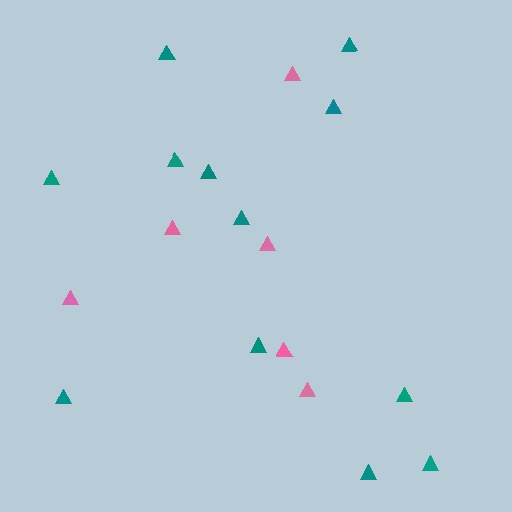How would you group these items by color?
There are 2 groups: one group of pink triangles (6) and one group of teal triangles (12).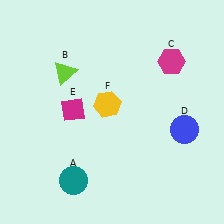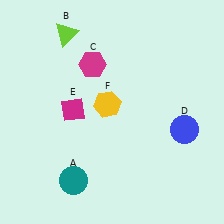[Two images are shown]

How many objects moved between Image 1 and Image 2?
2 objects moved between the two images.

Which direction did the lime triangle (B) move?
The lime triangle (B) moved up.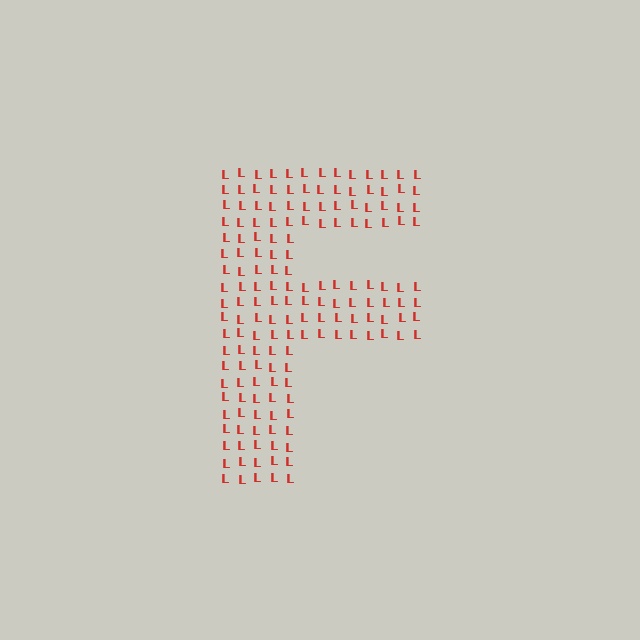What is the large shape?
The large shape is the letter F.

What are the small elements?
The small elements are letter L's.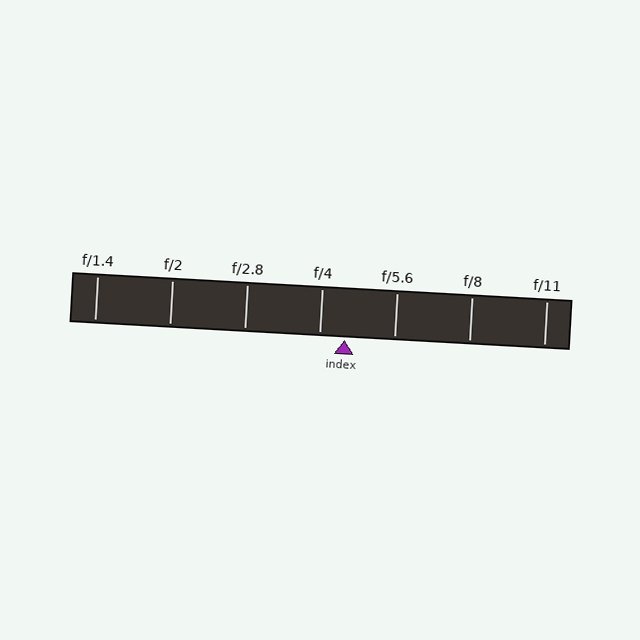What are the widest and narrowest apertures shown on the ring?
The widest aperture shown is f/1.4 and the narrowest is f/11.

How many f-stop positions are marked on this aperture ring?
There are 7 f-stop positions marked.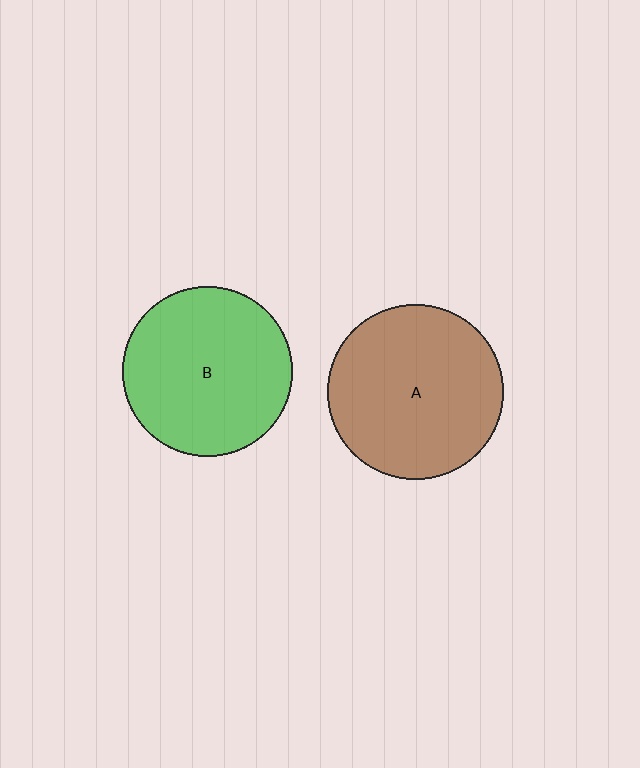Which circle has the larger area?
Circle A (brown).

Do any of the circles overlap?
No, none of the circles overlap.